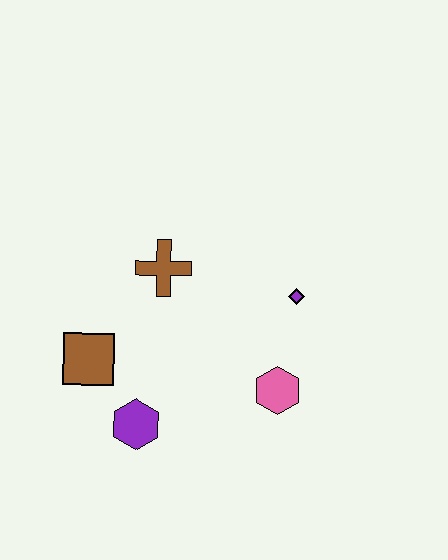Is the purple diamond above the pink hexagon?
Yes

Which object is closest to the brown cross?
The brown square is closest to the brown cross.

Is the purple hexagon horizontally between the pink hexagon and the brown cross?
No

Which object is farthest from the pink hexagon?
The brown square is farthest from the pink hexagon.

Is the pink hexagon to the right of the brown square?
Yes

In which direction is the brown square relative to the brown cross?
The brown square is below the brown cross.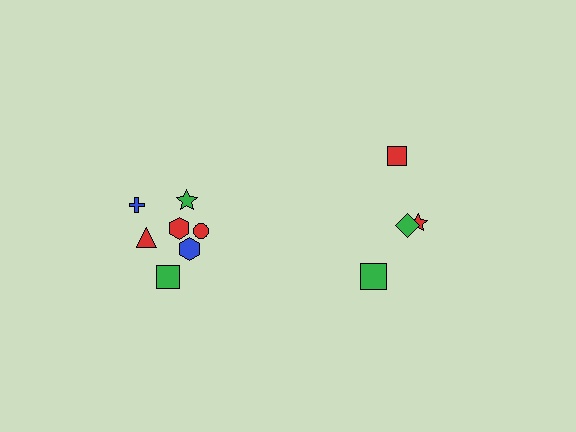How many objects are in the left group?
There are 7 objects.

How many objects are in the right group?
There are 4 objects.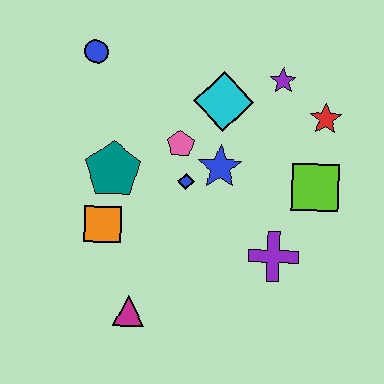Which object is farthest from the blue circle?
The purple cross is farthest from the blue circle.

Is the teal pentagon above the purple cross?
Yes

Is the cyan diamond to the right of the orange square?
Yes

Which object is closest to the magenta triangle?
The orange square is closest to the magenta triangle.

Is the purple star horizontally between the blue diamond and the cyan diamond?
No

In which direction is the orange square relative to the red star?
The orange square is to the left of the red star.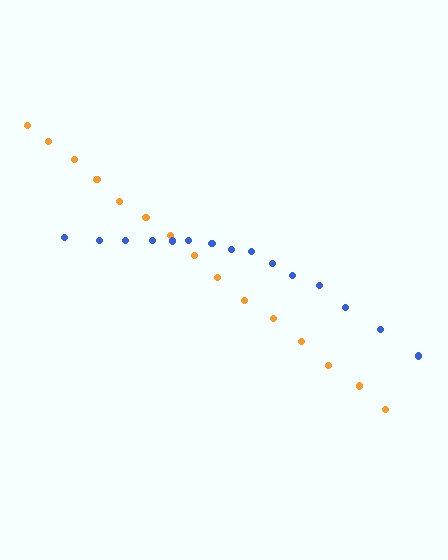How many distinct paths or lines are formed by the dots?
There are 2 distinct paths.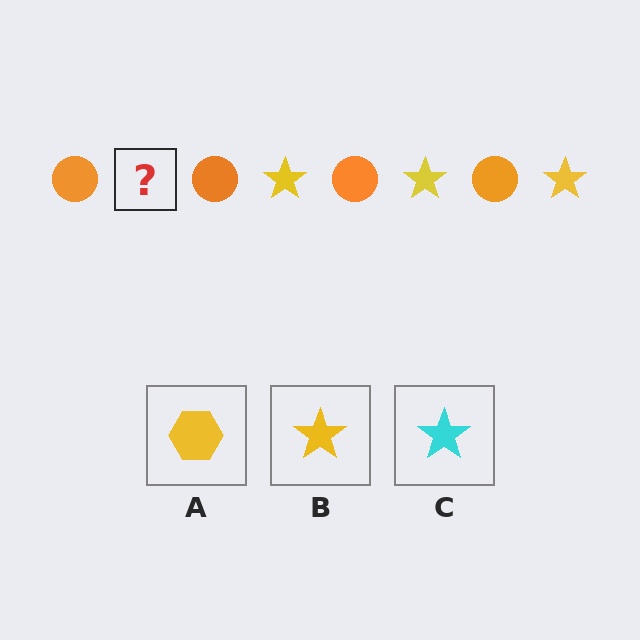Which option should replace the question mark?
Option B.